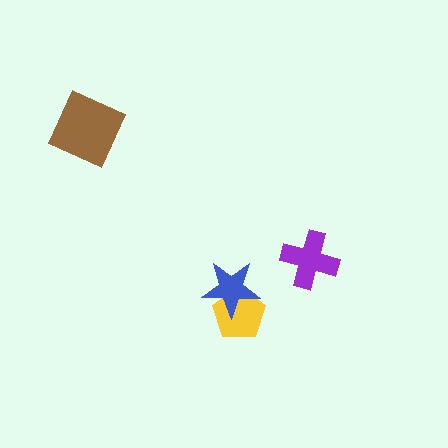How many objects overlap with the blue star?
1 object overlaps with the blue star.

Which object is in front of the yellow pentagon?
The blue star is in front of the yellow pentagon.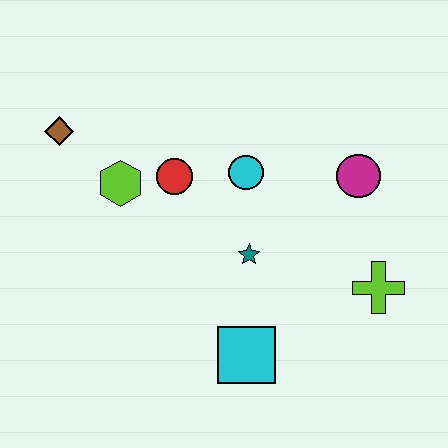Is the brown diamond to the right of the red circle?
No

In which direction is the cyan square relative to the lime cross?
The cyan square is to the left of the lime cross.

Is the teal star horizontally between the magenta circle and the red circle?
Yes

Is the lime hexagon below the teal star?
No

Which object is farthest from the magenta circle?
The brown diamond is farthest from the magenta circle.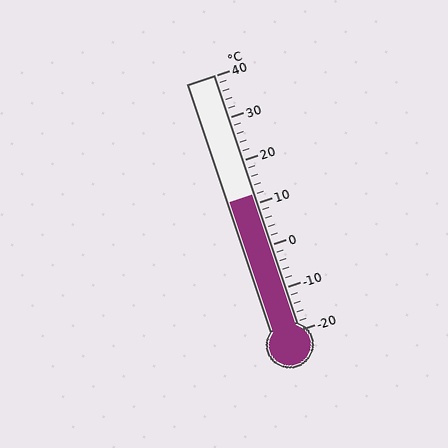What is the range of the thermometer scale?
The thermometer scale ranges from -20°C to 40°C.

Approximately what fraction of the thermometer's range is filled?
The thermometer is filled to approximately 55% of its range.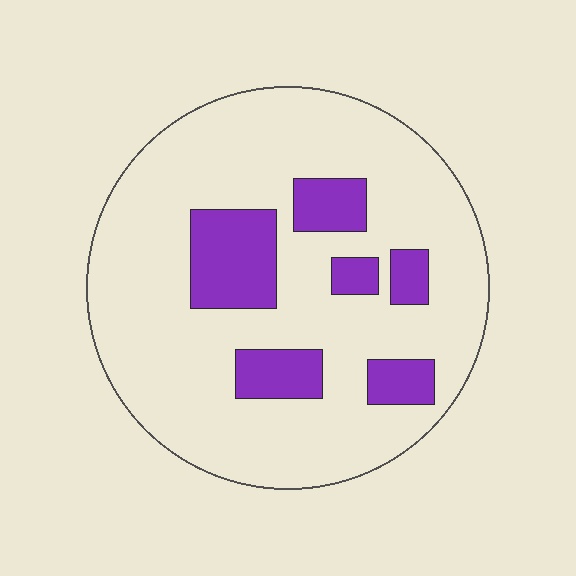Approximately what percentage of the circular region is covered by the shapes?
Approximately 20%.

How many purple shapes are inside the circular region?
6.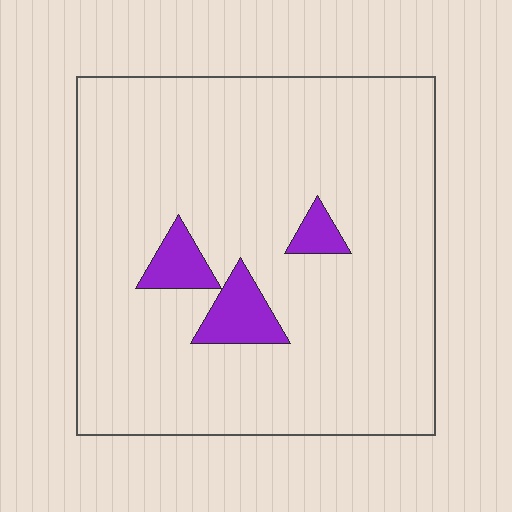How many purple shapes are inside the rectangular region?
3.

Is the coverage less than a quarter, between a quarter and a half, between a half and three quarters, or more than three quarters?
Less than a quarter.